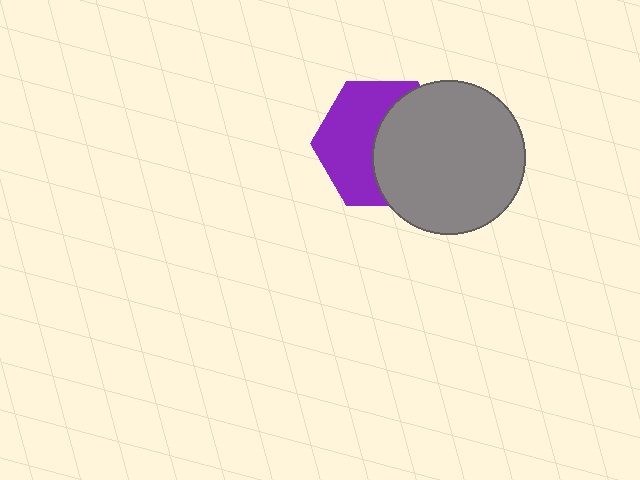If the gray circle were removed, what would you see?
You would see the complete purple hexagon.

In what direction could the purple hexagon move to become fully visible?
The purple hexagon could move left. That would shift it out from behind the gray circle entirely.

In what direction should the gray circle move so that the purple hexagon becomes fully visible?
The gray circle should move right. That is the shortest direction to clear the overlap and leave the purple hexagon fully visible.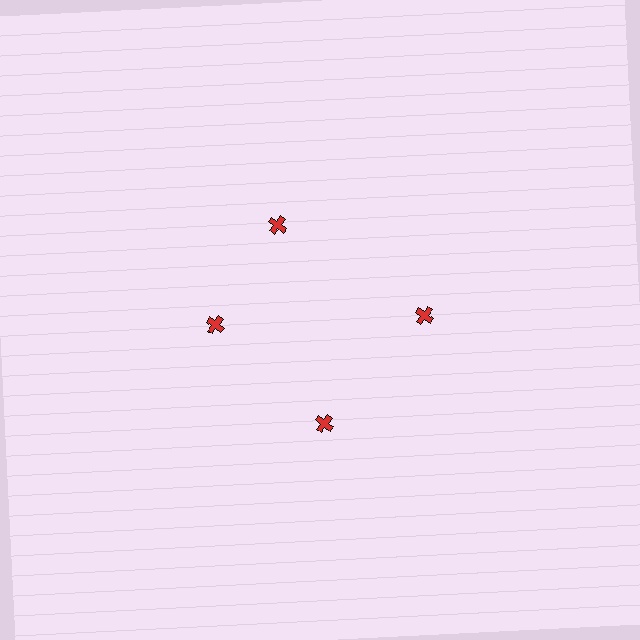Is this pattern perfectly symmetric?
No. The 4 red crosses are arranged in a ring, but one element near the 12 o'clock position is rotated out of alignment along the ring, breaking the 4-fold rotational symmetry.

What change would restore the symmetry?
The symmetry would be restored by rotating it back into even spacing with its neighbors so that all 4 crosses sit at equal angles and equal distance from the center.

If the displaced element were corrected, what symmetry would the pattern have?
It would have 4-fold rotational symmetry — the pattern would map onto itself every 90 degrees.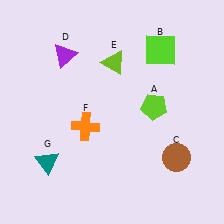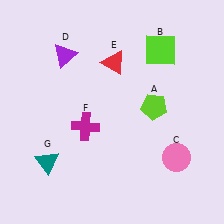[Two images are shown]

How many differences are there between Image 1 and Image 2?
There are 3 differences between the two images.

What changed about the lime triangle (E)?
In Image 1, E is lime. In Image 2, it changed to red.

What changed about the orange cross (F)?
In Image 1, F is orange. In Image 2, it changed to magenta.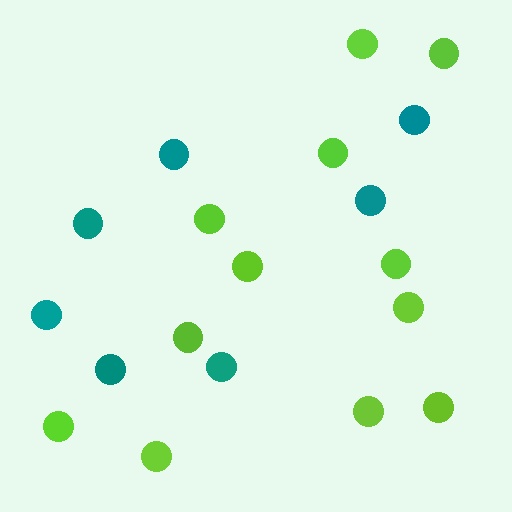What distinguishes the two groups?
There are 2 groups: one group of teal circles (7) and one group of lime circles (12).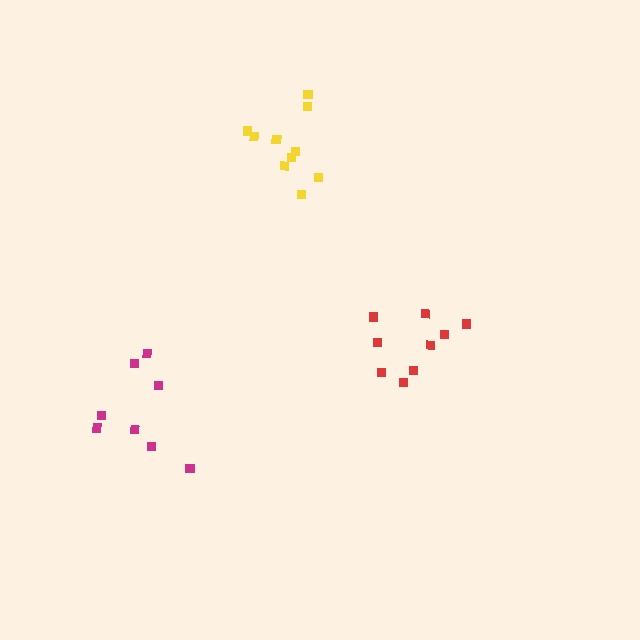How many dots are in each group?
Group 1: 9 dots, Group 2: 8 dots, Group 3: 10 dots (27 total).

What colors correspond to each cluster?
The clusters are colored: red, magenta, yellow.